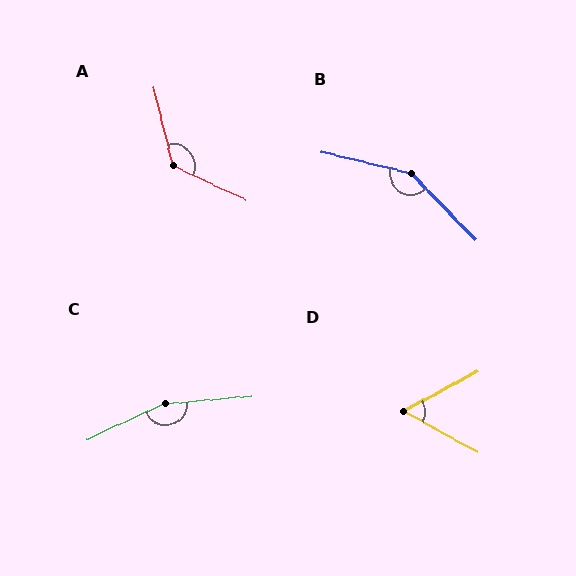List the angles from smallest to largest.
D (57°), A (129°), B (147°), C (160°).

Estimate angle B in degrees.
Approximately 147 degrees.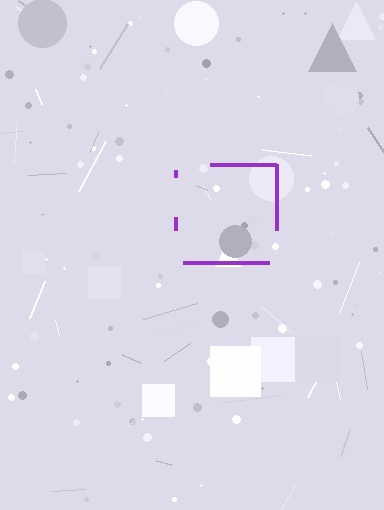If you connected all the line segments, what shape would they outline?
They would outline a square.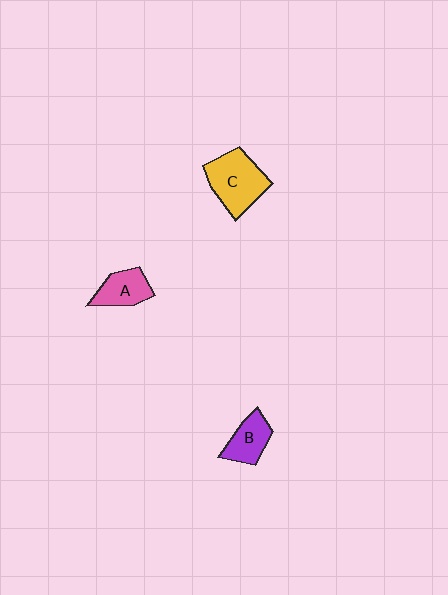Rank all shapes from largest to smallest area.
From largest to smallest: C (yellow), A (pink), B (purple).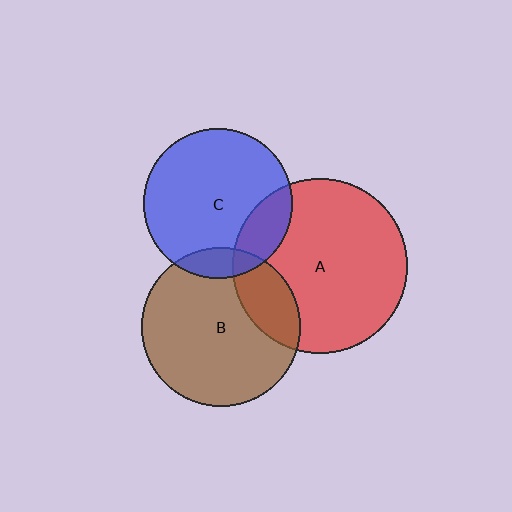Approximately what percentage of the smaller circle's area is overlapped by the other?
Approximately 10%.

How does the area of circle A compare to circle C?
Approximately 1.4 times.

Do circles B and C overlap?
Yes.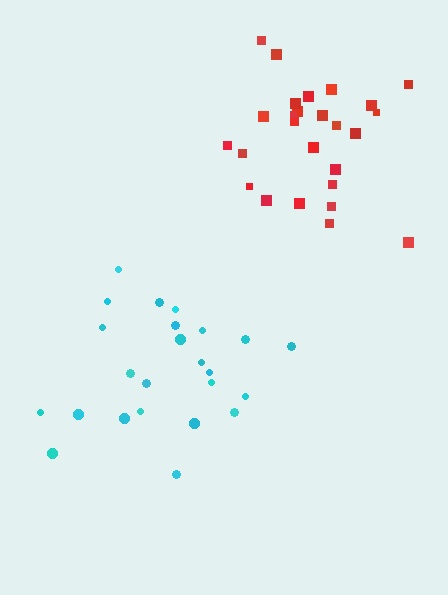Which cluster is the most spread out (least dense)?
Cyan.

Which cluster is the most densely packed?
Red.